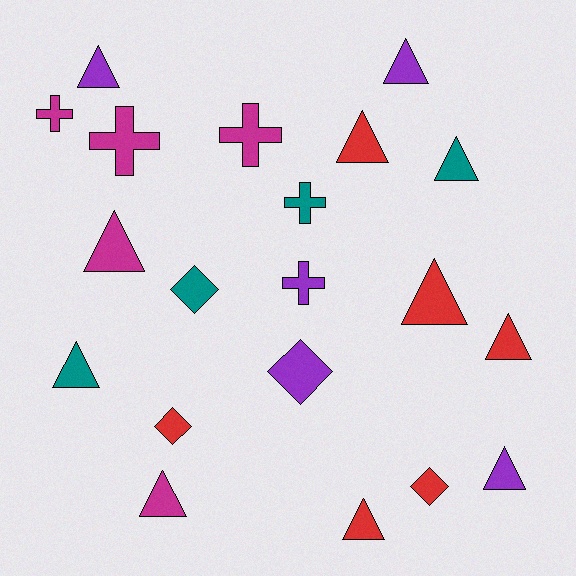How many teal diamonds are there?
There is 1 teal diamond.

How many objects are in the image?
There are 20 objects.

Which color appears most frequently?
Red, with 6 objects.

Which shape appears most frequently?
Triangle, with 11 objects.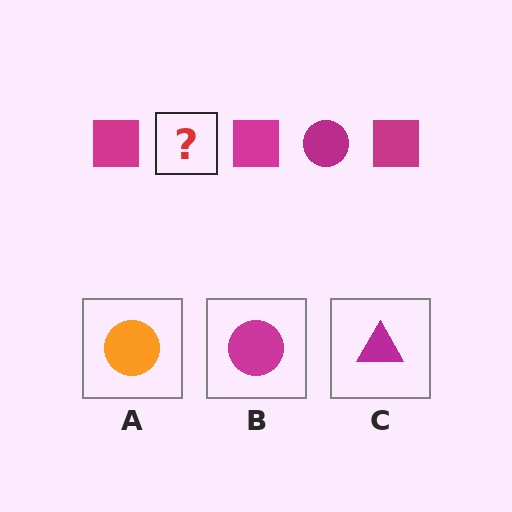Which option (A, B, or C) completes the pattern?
B.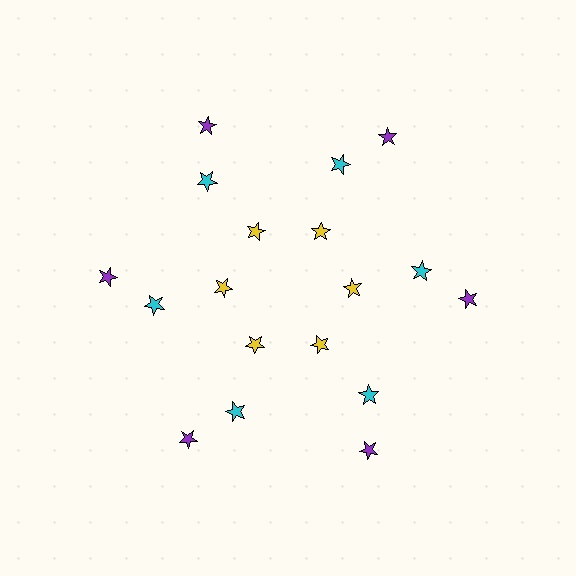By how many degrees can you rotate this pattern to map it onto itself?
The pattern maps onto itself every 60 degrees of rotation.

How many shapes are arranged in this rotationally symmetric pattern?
There are 18 shapes, arranged in 6 groups of 3.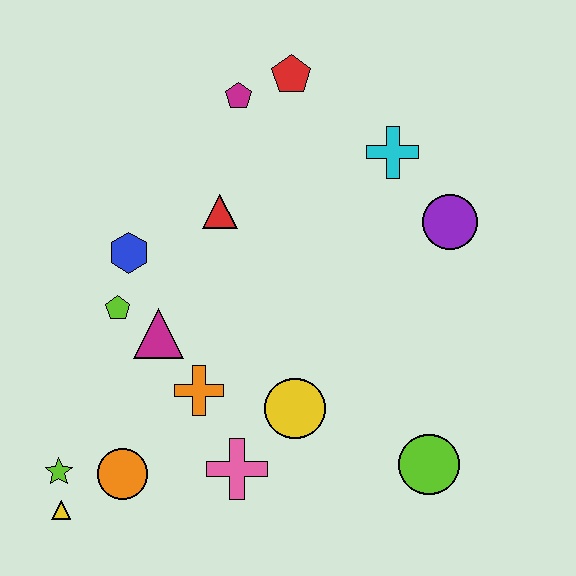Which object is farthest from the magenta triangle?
The purple circle is farthest from the magenta triangle.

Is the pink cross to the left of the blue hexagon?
No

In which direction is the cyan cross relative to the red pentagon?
The cyan cross is to the right of the red pentagon.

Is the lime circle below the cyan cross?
Yes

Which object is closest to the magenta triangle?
The lime pentagon is closest to the magenta triangle.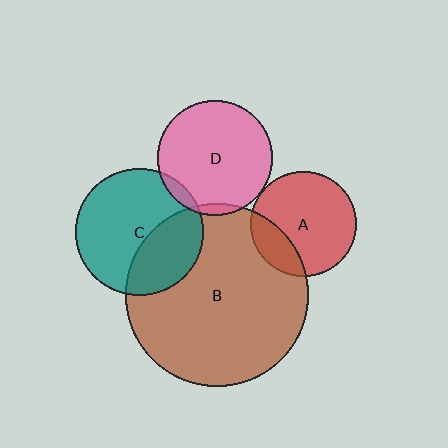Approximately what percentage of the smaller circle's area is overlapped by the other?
Approximately 35%.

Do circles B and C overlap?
Yes.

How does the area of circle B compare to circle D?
Approximately 2.6 times.